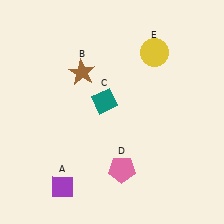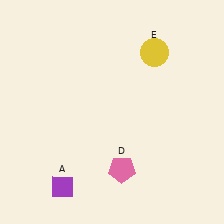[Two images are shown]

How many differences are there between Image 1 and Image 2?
There are 2 differences between the two images.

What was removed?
The brown star (B), the teal diamond (C) were removed in Image 2.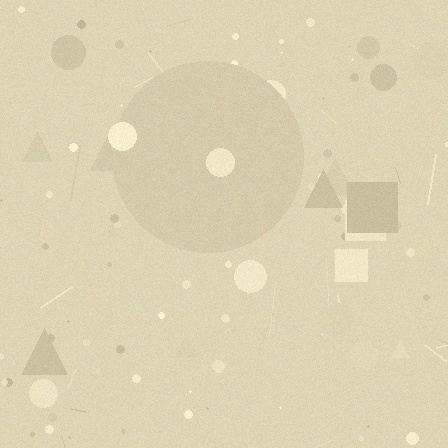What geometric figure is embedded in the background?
A circle is embedded in the background.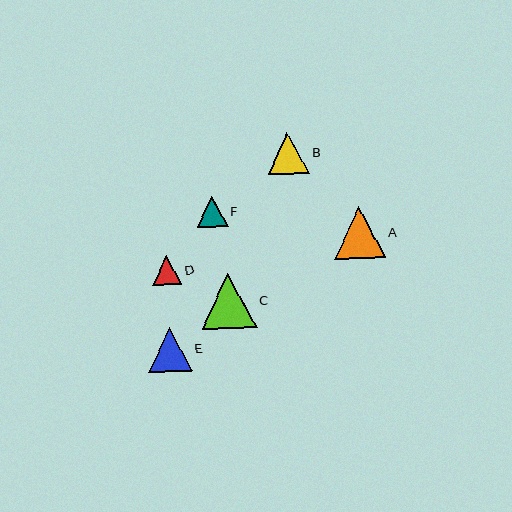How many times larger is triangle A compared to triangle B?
Triangle A is approximately 1.2 times the size of triangle B.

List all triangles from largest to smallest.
From largest to smallest: C, A, E, B, F, D.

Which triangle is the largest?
Triangle C is the largest with a size of approximately 55 pixels.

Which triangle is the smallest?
Triangle D is the smallest with a size of approximately 29 pixels.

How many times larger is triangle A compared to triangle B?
Triangle A is approximately 1.2 times the size of triangle B.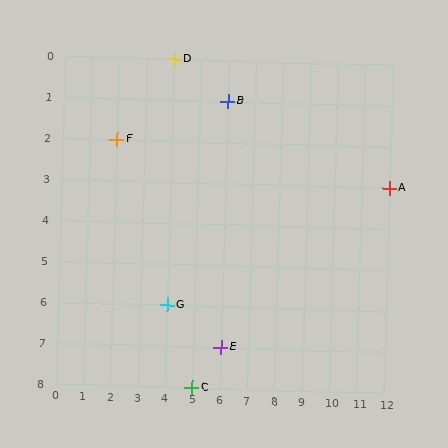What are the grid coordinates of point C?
Point C is at grid coordinates (5, 8).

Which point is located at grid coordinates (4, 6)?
Point G is at (4, 6).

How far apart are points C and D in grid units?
Points C and D are 1 column and 8 rows apart (about 8.1 grid units diagonally).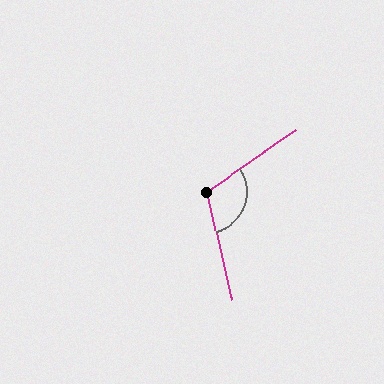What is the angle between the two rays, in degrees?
Approximately 113 degrees.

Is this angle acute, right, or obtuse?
It is obtuse.